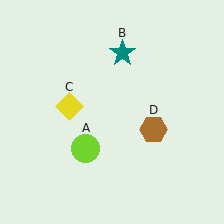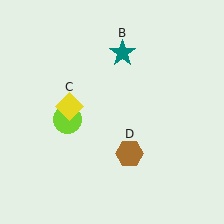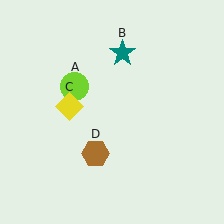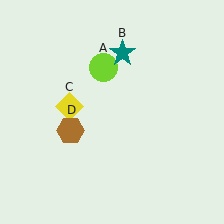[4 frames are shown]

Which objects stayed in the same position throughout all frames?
Teal star (object B) and yellow diamond (object C) remained stationary.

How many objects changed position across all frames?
2 objects changed position: lime circle (object A), brown hexagon (object D).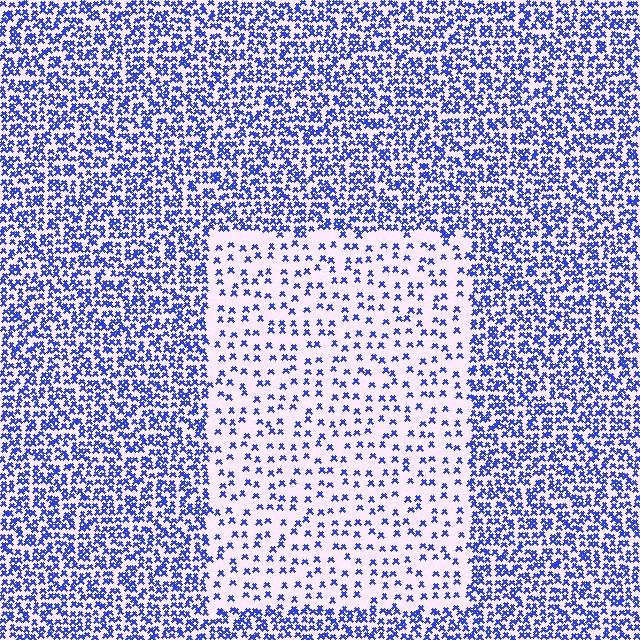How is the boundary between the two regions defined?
The boundary is defined by a change in element density (approximately 2.7x ratio). All elements are the same color, size, and shape.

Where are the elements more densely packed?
The elements are more densely packed outside the rectangle boundary.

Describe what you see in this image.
The image contains small blue elements arranged at two different densities. A rectangle-shaped region is visible where the elements are less densely packed than the surrounding area.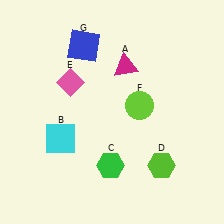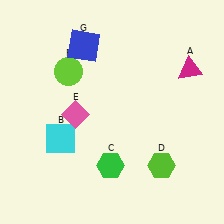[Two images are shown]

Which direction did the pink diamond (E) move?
The pink diamond (E) moved down.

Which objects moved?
The objects that moved are: the magenta triangle (A), the pink diamond (E), the lime circle (F).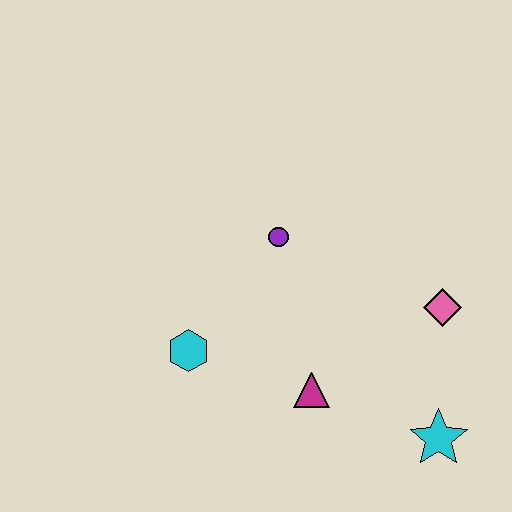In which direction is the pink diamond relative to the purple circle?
The pink diamond is to the right of the purple circle.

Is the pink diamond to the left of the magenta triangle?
No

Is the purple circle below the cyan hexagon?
No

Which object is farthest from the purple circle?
The cyan star is farthest from the purple circle.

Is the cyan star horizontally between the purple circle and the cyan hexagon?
No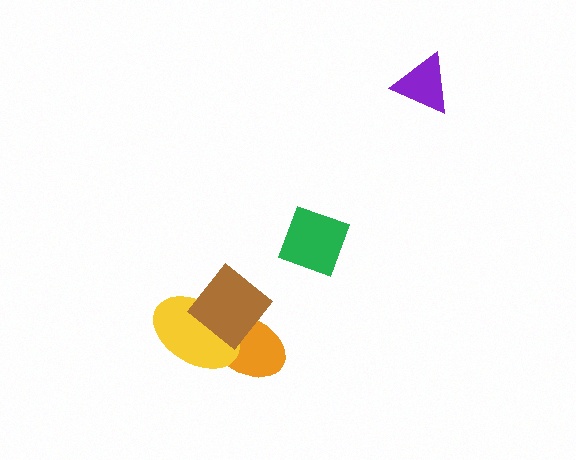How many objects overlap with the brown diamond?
2 objects overlap with the brown diamond.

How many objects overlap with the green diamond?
0 objects overlap with the green diamond.